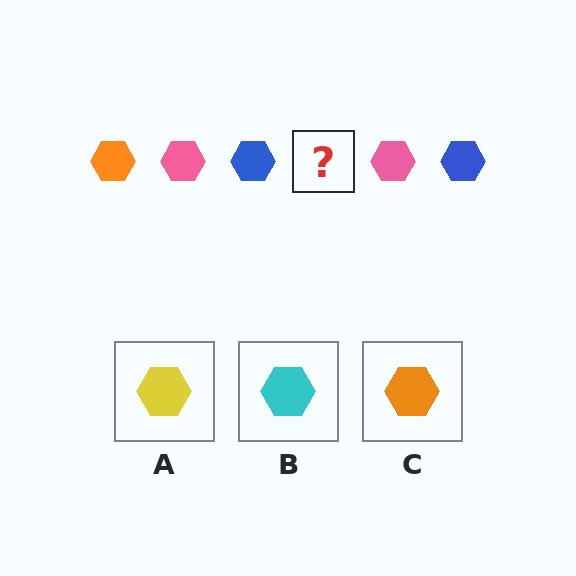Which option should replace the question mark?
Option C.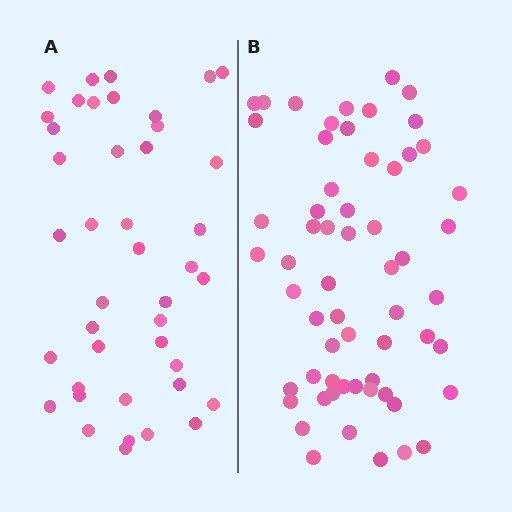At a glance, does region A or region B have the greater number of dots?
Region B (the right region) has more dots.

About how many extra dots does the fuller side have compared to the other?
Region B has approximately 20 more dots than region A.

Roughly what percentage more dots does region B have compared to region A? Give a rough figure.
About 45% more.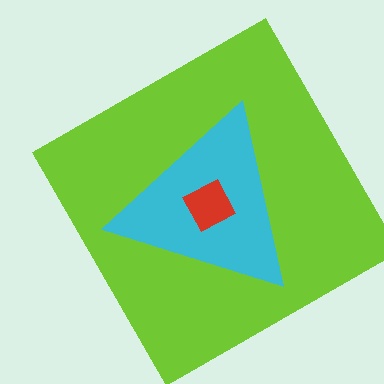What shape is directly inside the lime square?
The cyan triangle.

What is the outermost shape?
The lime square.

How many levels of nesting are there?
3.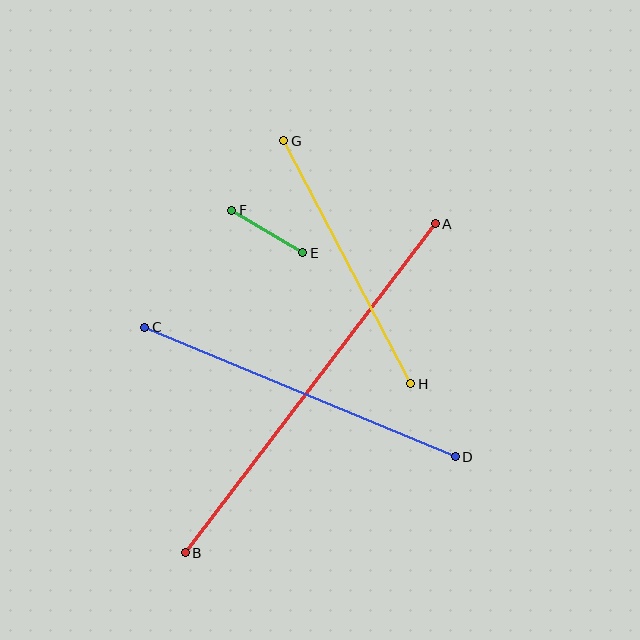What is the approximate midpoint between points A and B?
The midpoint is at approximately (310, 388) pixels.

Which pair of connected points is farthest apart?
Points A and B are farthest apart.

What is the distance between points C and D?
The distance is approximately 337 pixels.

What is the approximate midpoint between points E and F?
The midpoint is at approximately (267, 232) pixels.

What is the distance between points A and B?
The distance is approximately 413 pixels.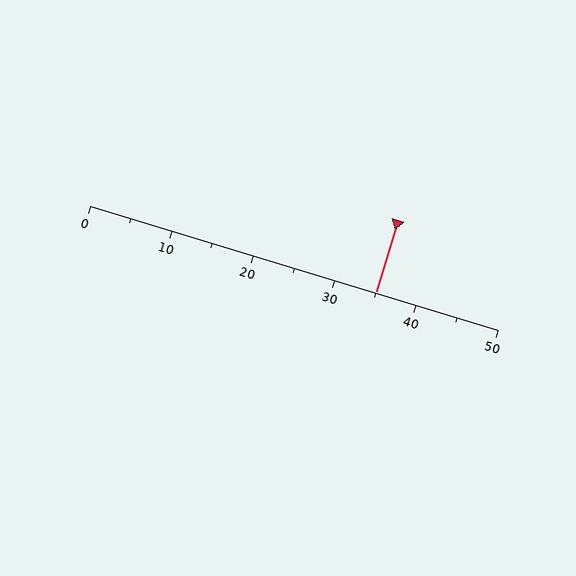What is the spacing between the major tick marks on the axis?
The major ticks are spaced 10 apart.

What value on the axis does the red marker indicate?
The marker indicates approximately 35.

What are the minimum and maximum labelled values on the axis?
The axis runs from 0 to 50.